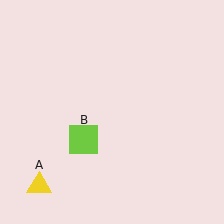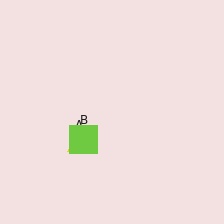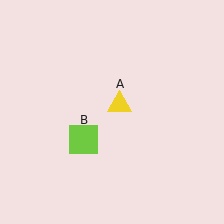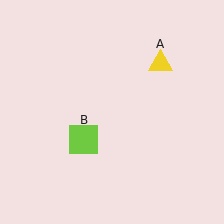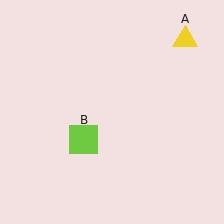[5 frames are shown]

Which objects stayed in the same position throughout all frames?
Lime square (object B) remained stationary.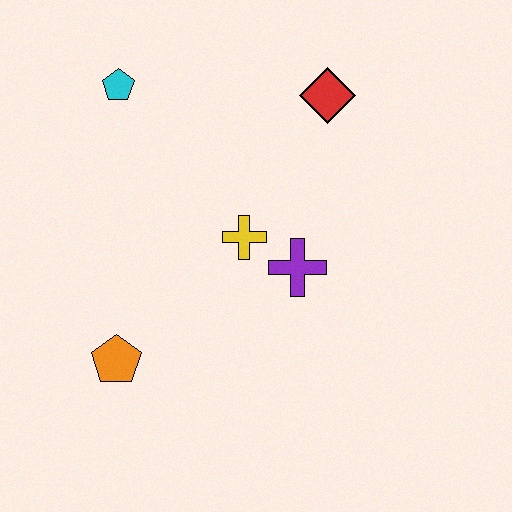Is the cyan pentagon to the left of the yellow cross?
Yes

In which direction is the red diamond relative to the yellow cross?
The red diamond is above the yellow cross.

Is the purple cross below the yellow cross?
Yes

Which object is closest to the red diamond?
The yellow cross is closest to the red diamond.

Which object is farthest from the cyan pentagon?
The orange pentagon is farthest from the cyan pentagon.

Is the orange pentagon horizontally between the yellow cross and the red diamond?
No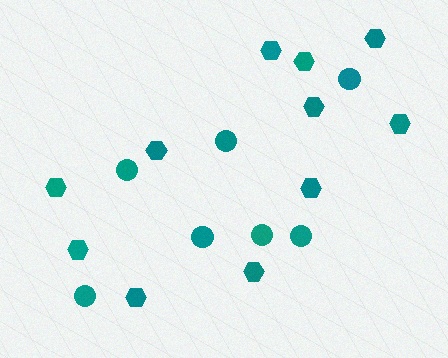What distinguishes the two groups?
There are 2 groups: one group of hexagons (11) and one group of circles (7).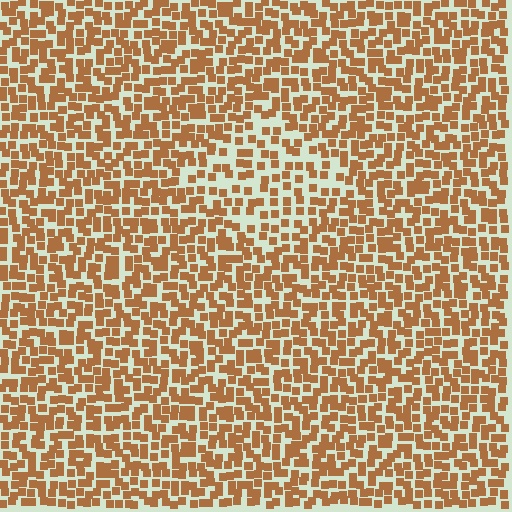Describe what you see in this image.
The image contains small brown elements arranged at two different densities. A diamond-shaped region is visible where the elements are less densely packed than the surrounding area.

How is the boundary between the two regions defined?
The boundary is defined by a change in element density (approximately 1.7x ratio). All elements are the same color, size, and shape.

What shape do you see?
I see a diamond.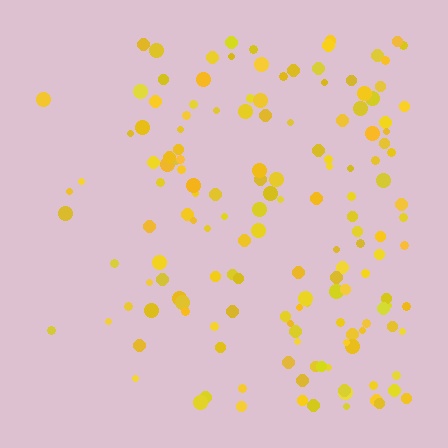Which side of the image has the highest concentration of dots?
The right.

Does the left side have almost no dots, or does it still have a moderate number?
Still a moderate number, just noticeably fewer than the right.